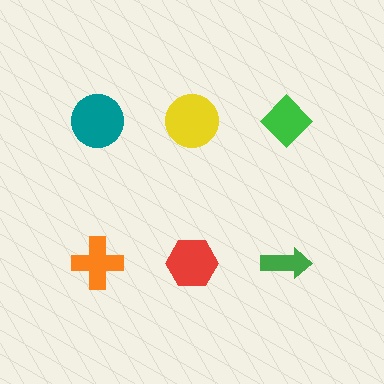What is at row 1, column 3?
A green diamond.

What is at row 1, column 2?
A yellow circle.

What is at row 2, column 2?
A red hexagon.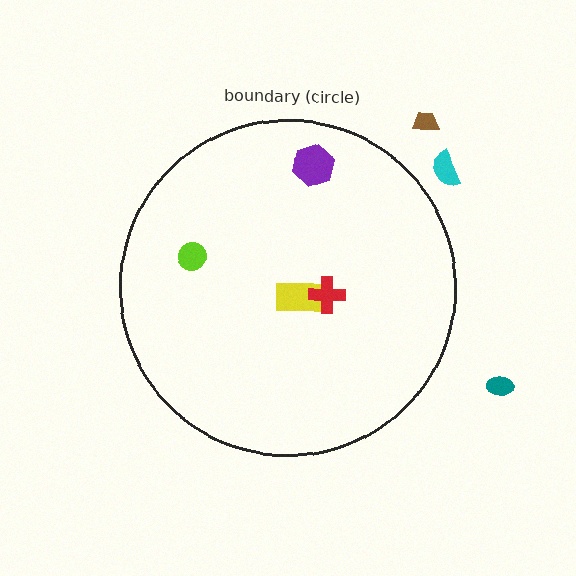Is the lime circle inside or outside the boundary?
Inside.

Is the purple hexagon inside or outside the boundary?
Inside.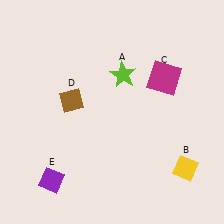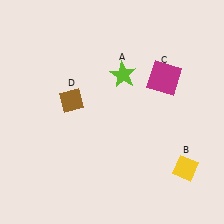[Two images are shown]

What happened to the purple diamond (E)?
The purple diamond (E) was removed in Image 2. It was in the bottom-left area of Image 1.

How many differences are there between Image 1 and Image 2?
There is 1 difference between the two images.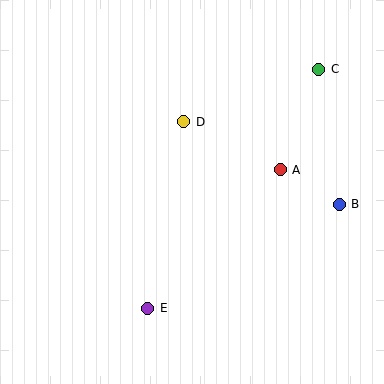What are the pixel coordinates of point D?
Point D is at (184, 122).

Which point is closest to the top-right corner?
Point C is closest to the top-right corner.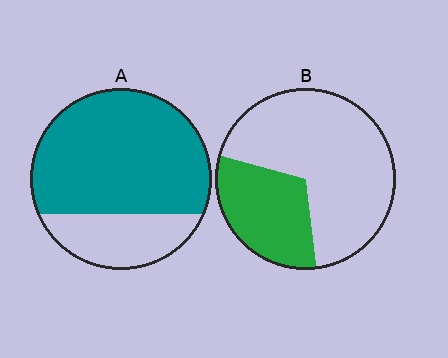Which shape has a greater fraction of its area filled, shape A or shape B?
Shape A.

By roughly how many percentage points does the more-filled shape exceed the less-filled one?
By roughly 45 percentage points (A over B).